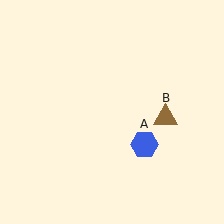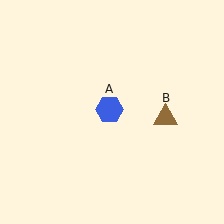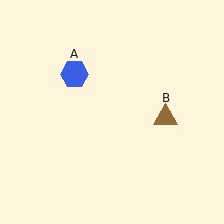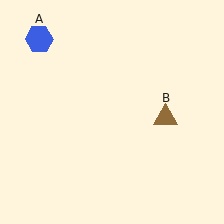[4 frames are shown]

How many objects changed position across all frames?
1 object changed position: blue hexagon (object A).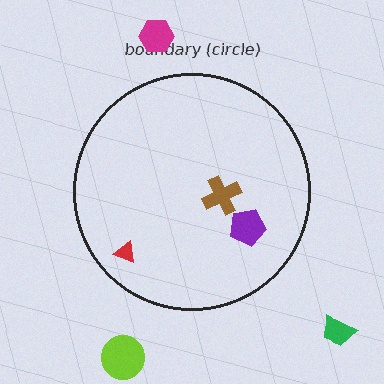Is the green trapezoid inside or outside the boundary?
Outside.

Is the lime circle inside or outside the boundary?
Outside.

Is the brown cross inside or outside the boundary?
Inside.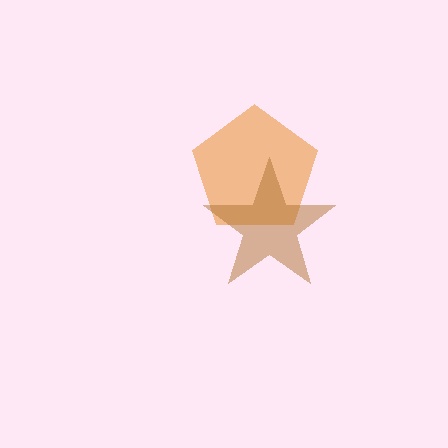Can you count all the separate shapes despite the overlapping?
Yes, there are 2 separate shapes.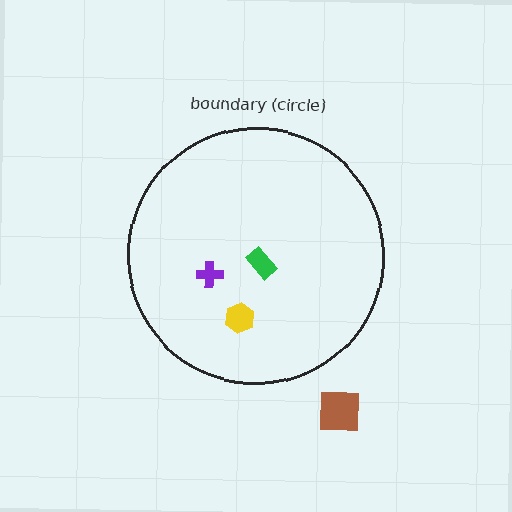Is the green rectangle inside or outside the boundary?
Inside.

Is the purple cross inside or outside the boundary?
Inside.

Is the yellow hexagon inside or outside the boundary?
Inside.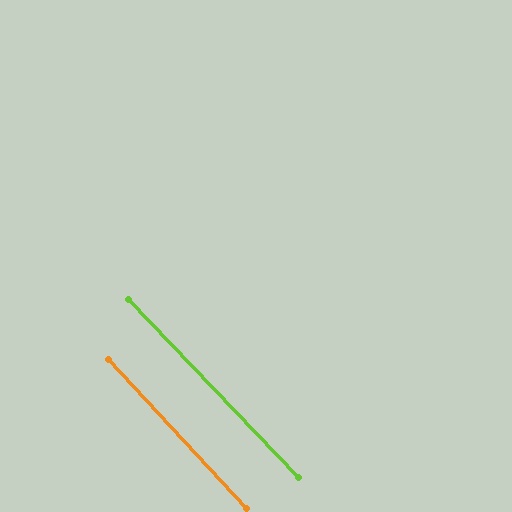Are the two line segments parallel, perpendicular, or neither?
Parallel — their directions differ by only 0.9°.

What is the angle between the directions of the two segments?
Approximately 1 degree.